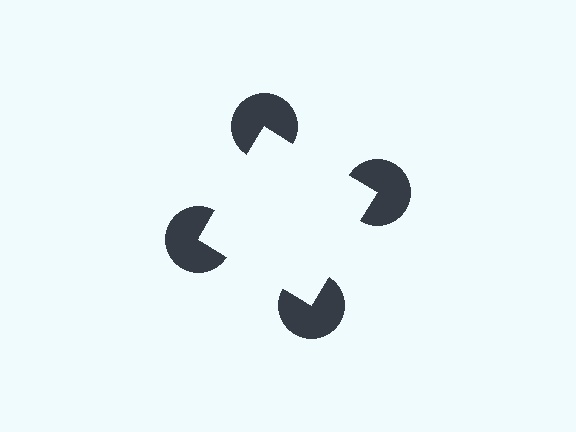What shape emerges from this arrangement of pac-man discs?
An illusory square — its edges are inferred from the aligned wedge cuts in the pac-man discs, not physically drawn.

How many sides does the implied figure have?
4 sides.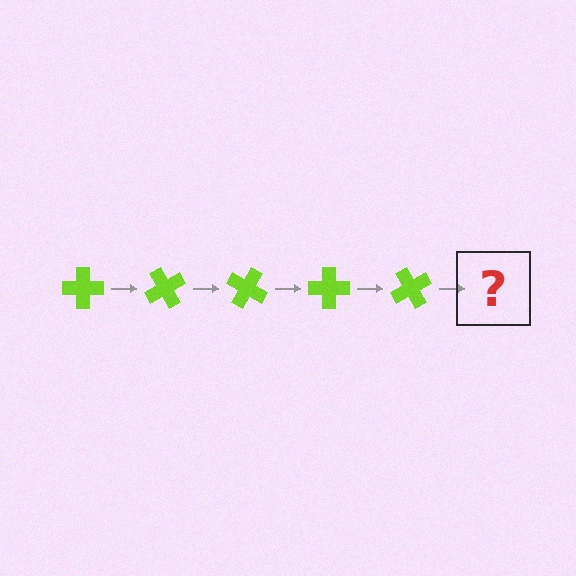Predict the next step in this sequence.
The next step is a lime cross rotated 300 degrees.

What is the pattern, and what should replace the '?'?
The pattern is that the cross rotates 60 degrees each step. The '?' should be a lime cross rotated 300 degrees.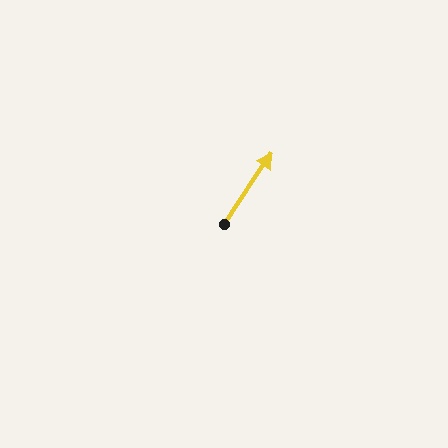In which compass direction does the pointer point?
Northeast.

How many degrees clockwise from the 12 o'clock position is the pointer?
Approximately 34 degrees.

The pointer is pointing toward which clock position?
Roughly 1 o'clock.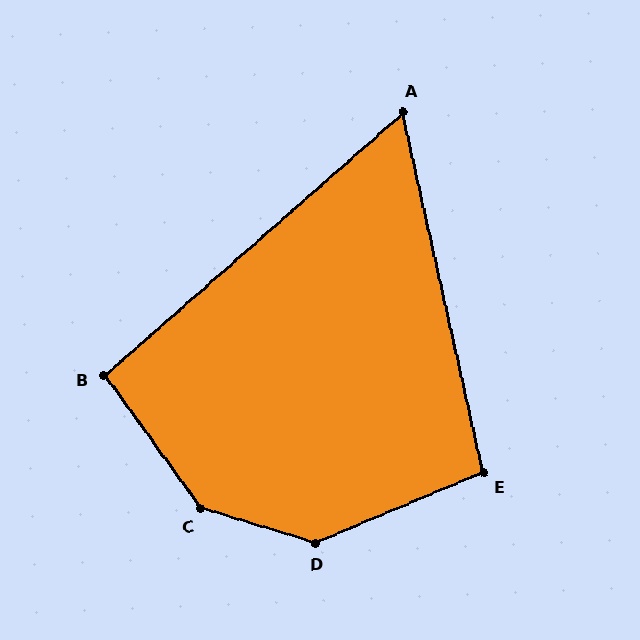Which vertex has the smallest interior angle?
A, at approximately 61 degrees.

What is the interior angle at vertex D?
Approximately 140 degrees (obtuse).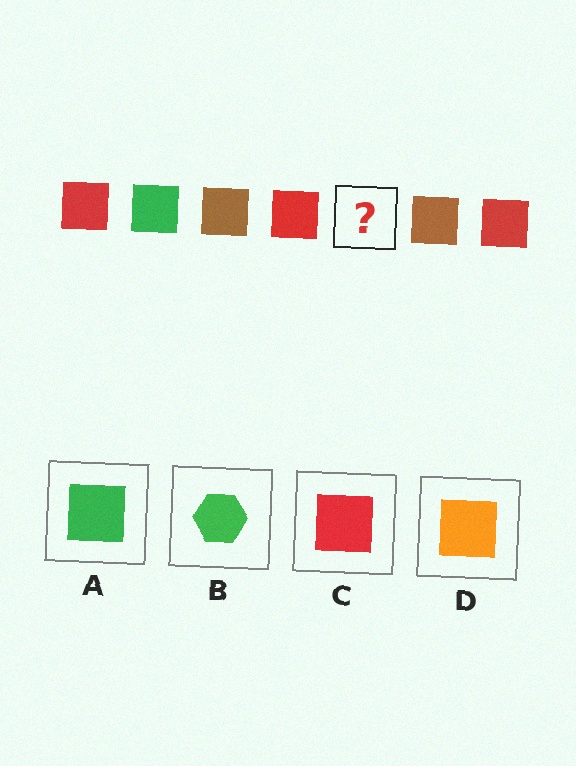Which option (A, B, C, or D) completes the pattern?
A.